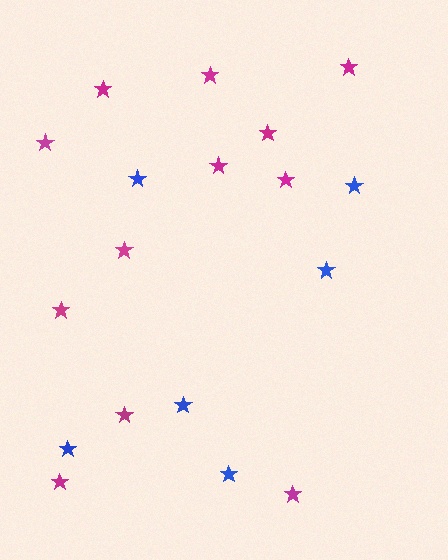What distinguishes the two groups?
There are 2 groups: one group of blue stars (6) and one group of magenta stars (12).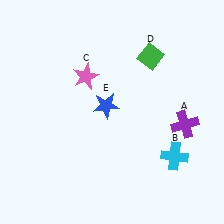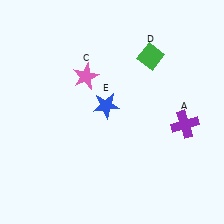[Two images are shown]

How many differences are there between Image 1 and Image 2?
There is 1 difference between the two images.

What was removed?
The cyan cross (B) was removed in Image 2.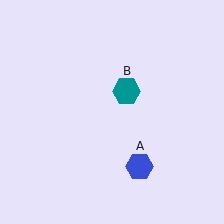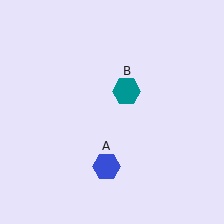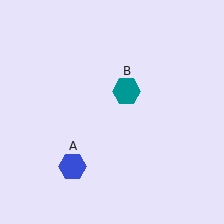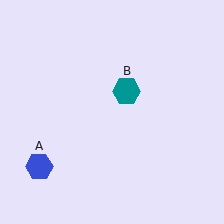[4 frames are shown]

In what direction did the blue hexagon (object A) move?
The blue hexagon (object A) moved left.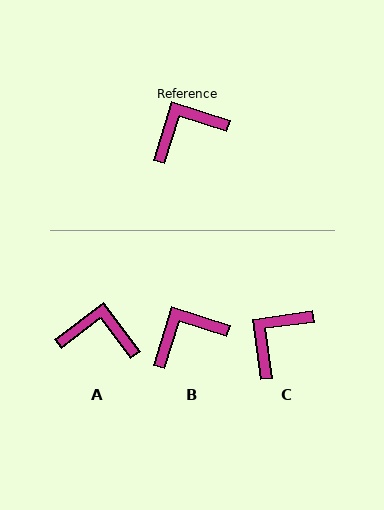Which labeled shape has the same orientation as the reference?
B.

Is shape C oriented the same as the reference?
No, it is off by about 25 degrees.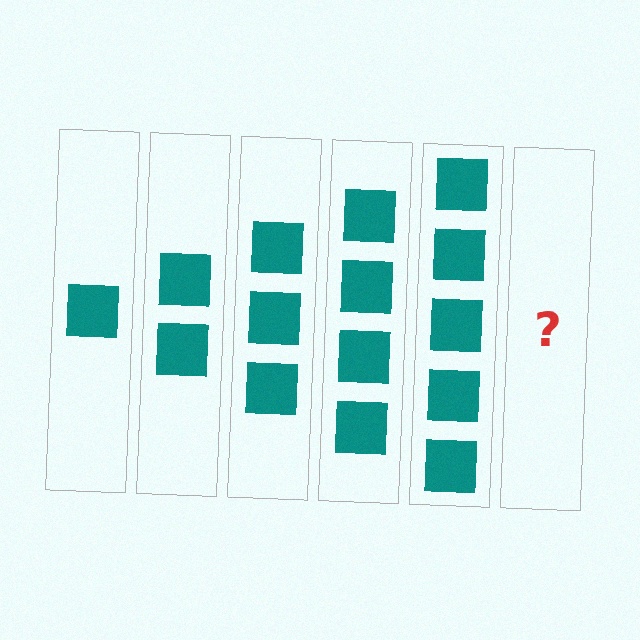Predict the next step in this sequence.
The next step is 6 squares.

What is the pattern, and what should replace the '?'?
The pattern is that each step adds one more square. The '?' should be 6 squares.